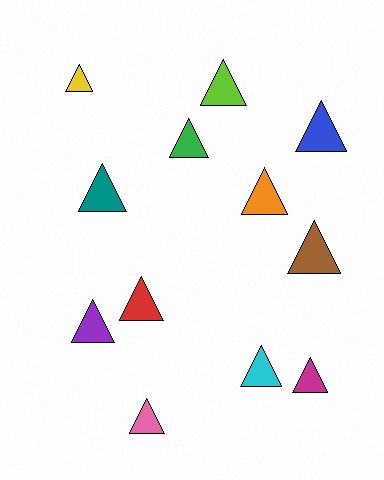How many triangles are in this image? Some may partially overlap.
There are 12 triangles.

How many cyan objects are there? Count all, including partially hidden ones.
There is 1 cyan object.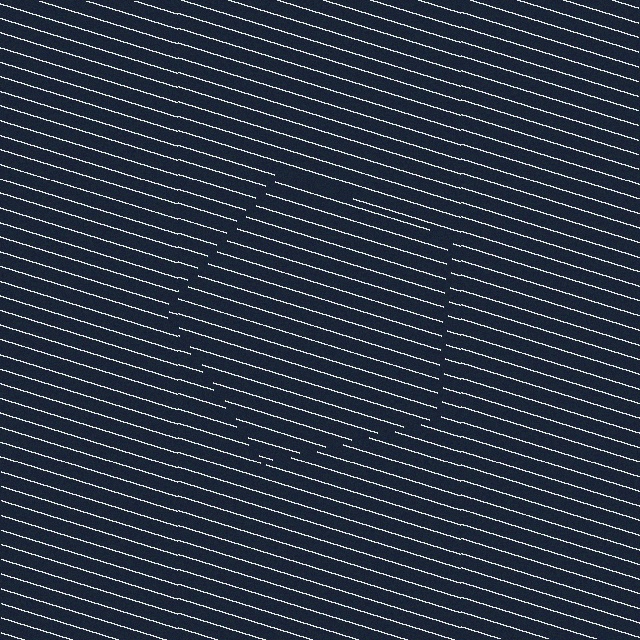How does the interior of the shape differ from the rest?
The interior of the shape contains the same grating, shifted by half a period — the contour is defined by the phase discontinuity where line-ends from the inner and outer gratings abut.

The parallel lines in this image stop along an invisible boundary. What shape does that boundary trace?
An illusory pentagon. The interior of the shape contains the same grating, shifted by half a period — the contour is defined by the phase discontinuity where line-ends from the inner and outer gratings abut.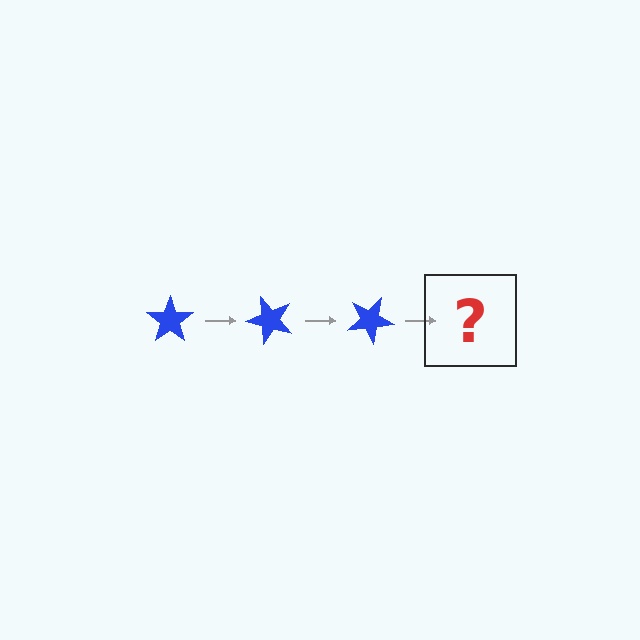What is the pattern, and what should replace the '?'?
The pattern is that the star rotates 50 degrees each step. The '?' should be a blue star rotated 150 degrees.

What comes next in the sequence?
The next element should be a blue star rotated 150 degrees.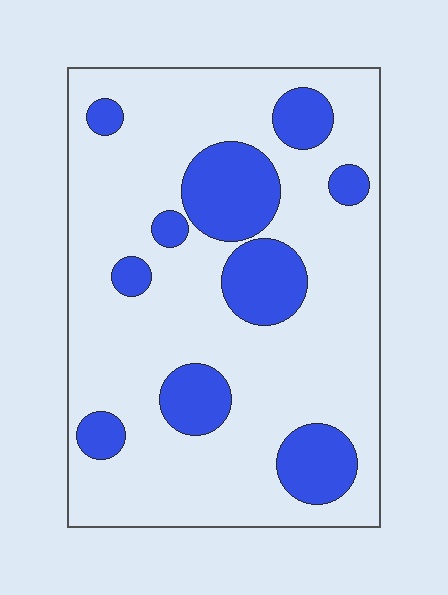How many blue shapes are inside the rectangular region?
10.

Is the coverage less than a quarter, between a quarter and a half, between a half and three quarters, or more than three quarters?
Less than a quarter.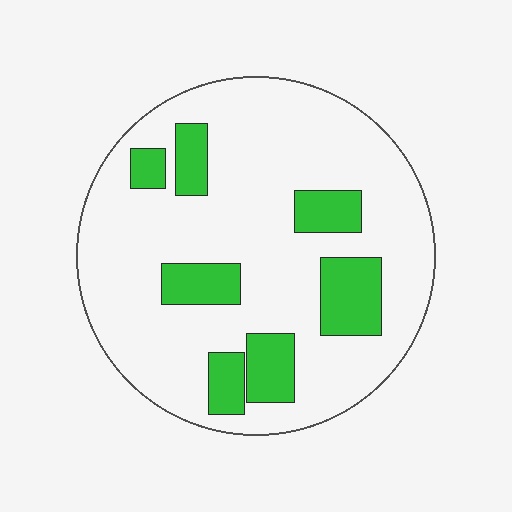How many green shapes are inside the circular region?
7.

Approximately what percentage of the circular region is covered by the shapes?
Approximately 20%.